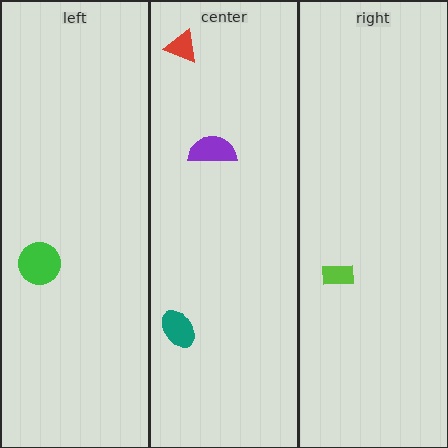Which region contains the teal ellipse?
The center region.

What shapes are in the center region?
The red triangle, the teal ellipse, the purple semicircle.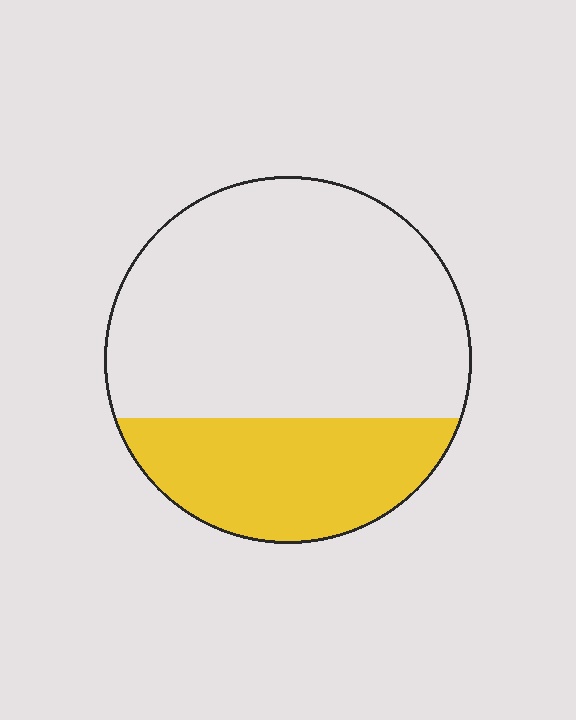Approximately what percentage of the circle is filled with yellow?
Approximately 30%.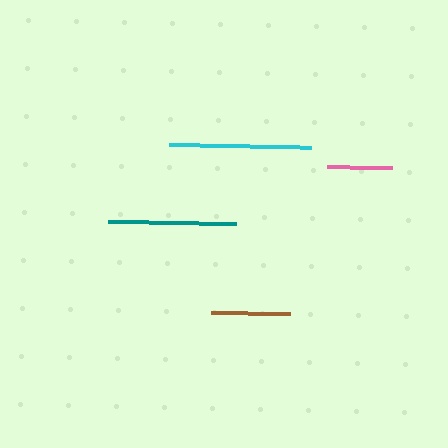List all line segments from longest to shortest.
From longest to shortest: cyan, teal, brown, pink.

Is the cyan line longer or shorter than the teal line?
The cyan line is longer than the teal line.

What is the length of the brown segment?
The brown segment is approximately 79 pixels long.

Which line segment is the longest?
The cyan line is the longest at approximately 143 pixels.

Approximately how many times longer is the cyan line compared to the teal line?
The cyan line is approximately 1.1 times the length of the teal line.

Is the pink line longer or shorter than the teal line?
The teal line is longer than the pink line.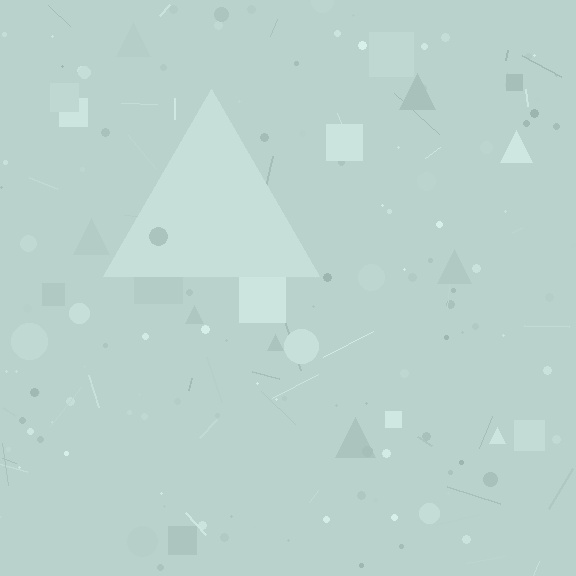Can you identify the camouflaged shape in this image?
The camouflaged shape is a triangle.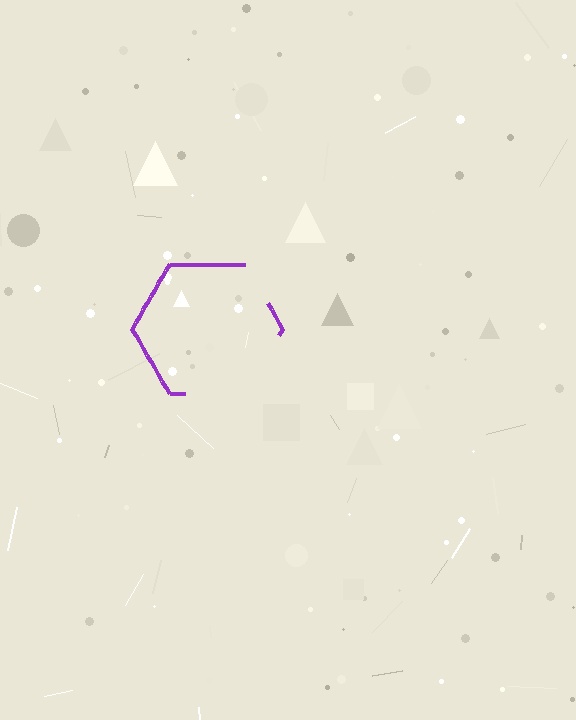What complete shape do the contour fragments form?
The contour fragments form a hexagon.